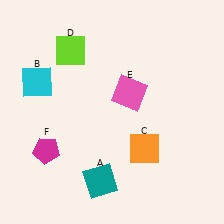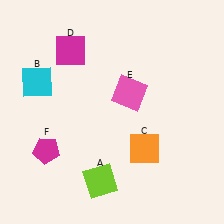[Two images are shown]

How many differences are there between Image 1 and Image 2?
There are 2 differences between the two images.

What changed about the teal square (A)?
In Image 1, A is teal. In Image 2, it changed to lime.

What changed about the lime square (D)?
In Image 1, D is lime. In Image 2, it changed to magenta.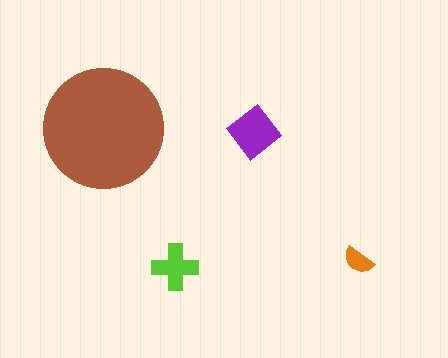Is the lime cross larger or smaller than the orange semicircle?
Larger.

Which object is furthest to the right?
The orange semicircle is rightmost.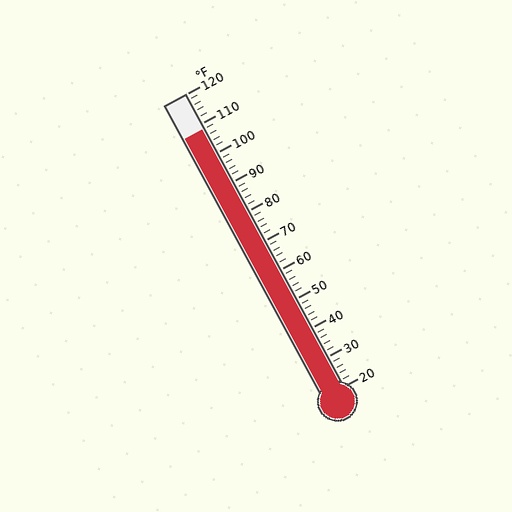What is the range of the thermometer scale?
The thermometer scale ranges from 20°F to 120°F.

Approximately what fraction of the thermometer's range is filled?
The thermometer is filled to approximately 90% of its range.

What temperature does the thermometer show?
The thermometer shows approximately 108°F.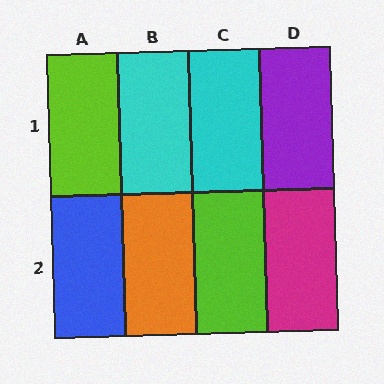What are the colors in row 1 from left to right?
Lime, cyan, cyan, purple.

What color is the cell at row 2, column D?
Magenta.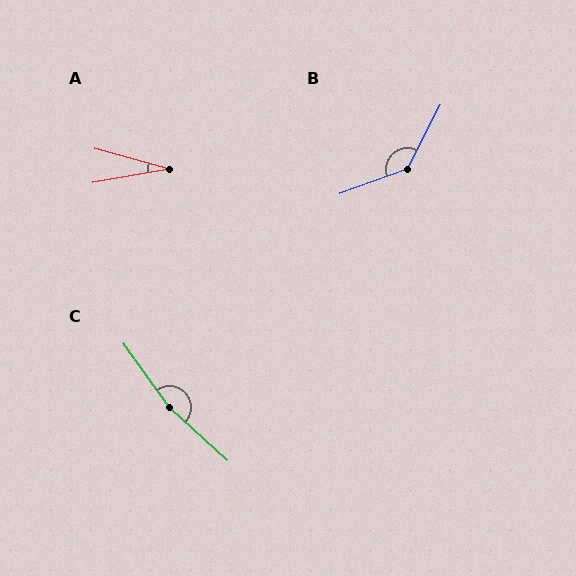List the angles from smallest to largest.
A (25°), B (138°), C (168°).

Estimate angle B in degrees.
Approximately 138 degrees.